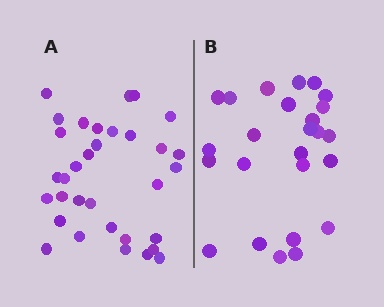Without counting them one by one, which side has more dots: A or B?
Region A (the left region) has more dots.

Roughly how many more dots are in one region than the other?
Region A has roughly 8 or so more dots than region B.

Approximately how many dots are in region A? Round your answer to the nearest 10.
About 30 dots. (The exact count is 33, which rounds to 30.)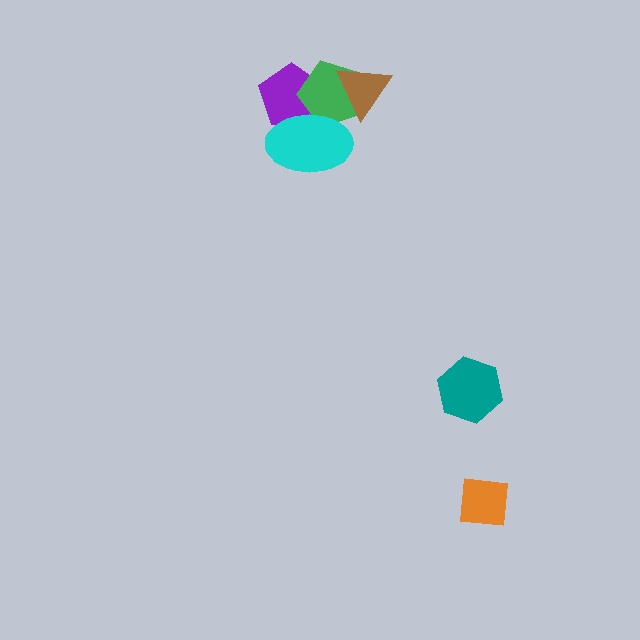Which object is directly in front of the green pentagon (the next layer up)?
The cyan ellipse is directly in front of the green pentagon.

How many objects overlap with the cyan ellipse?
2 objects overlap with the cyan ellipse.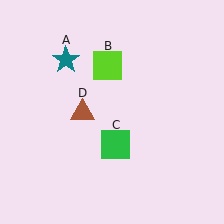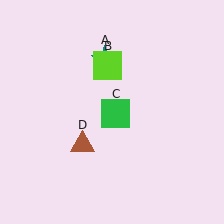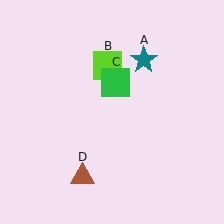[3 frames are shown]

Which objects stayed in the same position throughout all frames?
Lime square (object B) remained stationary.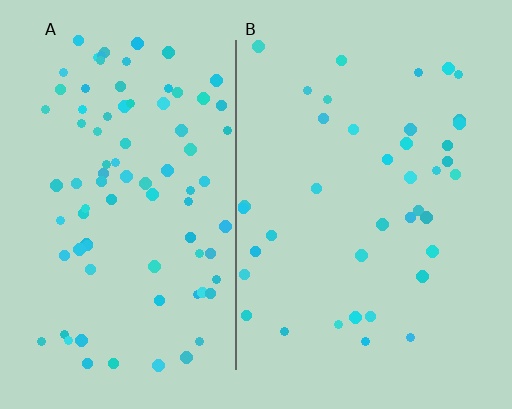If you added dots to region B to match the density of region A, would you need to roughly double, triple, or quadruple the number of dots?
Approximately double.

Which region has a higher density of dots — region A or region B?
A (the left).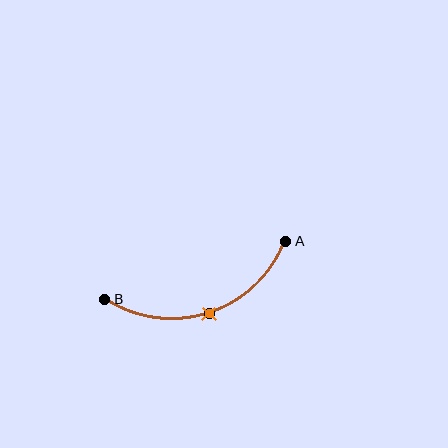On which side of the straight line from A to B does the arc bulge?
The arc bulges below the straight line connecting A and B.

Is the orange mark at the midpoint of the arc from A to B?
Yes. The orange mark lies on the arc at equal arc-length from both A and B — it is the arc midpoint.